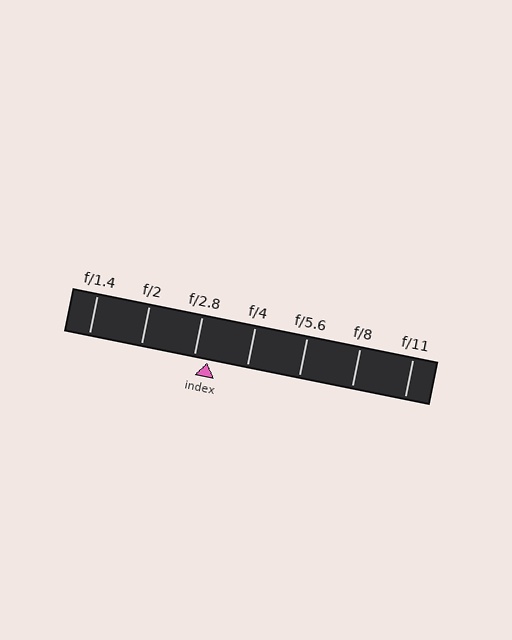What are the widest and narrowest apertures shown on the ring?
The widest aperture shown is f/1.4 and the narrowest is f/11.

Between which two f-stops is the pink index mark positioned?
The index mark is between f/2.8 and f/4.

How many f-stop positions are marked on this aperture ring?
There are 7 f-stop positions marked.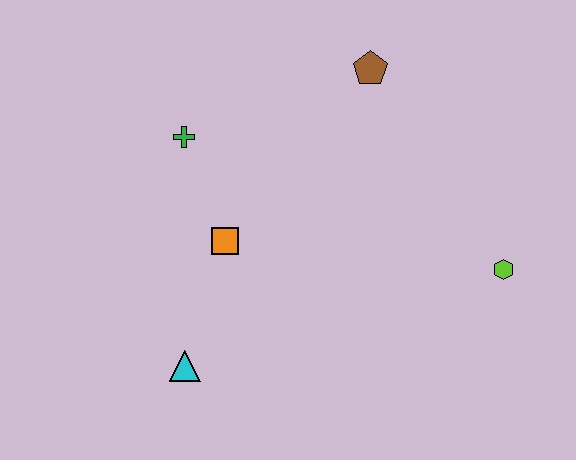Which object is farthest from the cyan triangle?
The brown pentagon is farthest from the cyan triangle.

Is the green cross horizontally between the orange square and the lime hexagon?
No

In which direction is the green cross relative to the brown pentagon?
The green cross is to the left of the brown pentagon.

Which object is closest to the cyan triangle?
The orange square is closest to the cyan triangle.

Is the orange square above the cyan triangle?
Yes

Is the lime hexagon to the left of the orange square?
No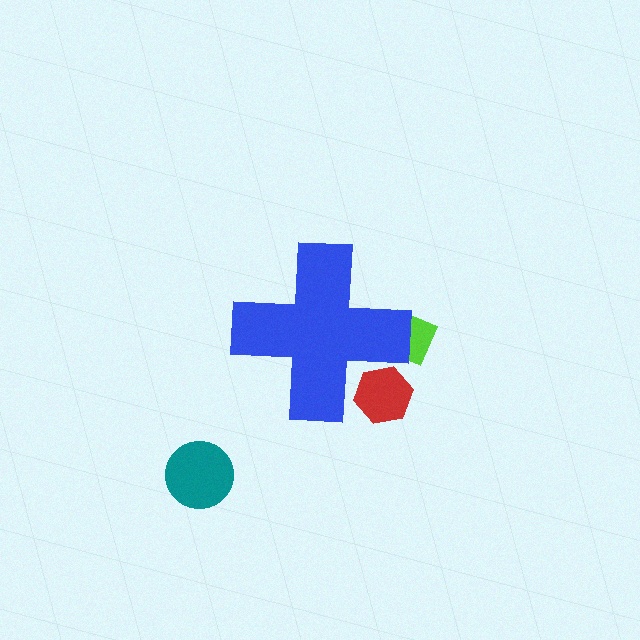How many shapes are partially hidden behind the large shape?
2 shapes are partially hidden.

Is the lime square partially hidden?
Yes, the lime square is partially hidden behind the blue cross.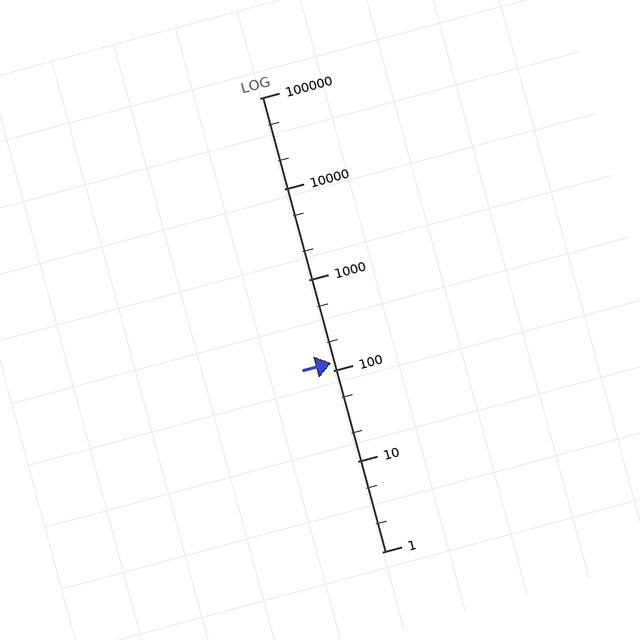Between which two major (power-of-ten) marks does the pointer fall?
The pointer is between 100 and 1000.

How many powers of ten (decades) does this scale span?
The scale spans 5 decades, from 1 to 100000.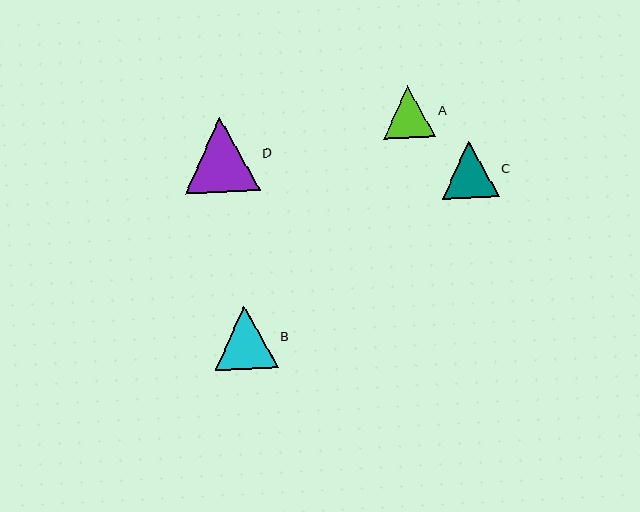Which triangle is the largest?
Triangle D is the largest with a size of approximately 75 pixels.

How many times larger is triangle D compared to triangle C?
Triangle D is approximately 1.3 times the size of triangle C.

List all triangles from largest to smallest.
From largest to smallest: D, B, C, A.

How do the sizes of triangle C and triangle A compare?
Triangle C and triangle A are approximately the same size.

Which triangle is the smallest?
Triangle A is the smallest with a size of approximately 52 pixels.